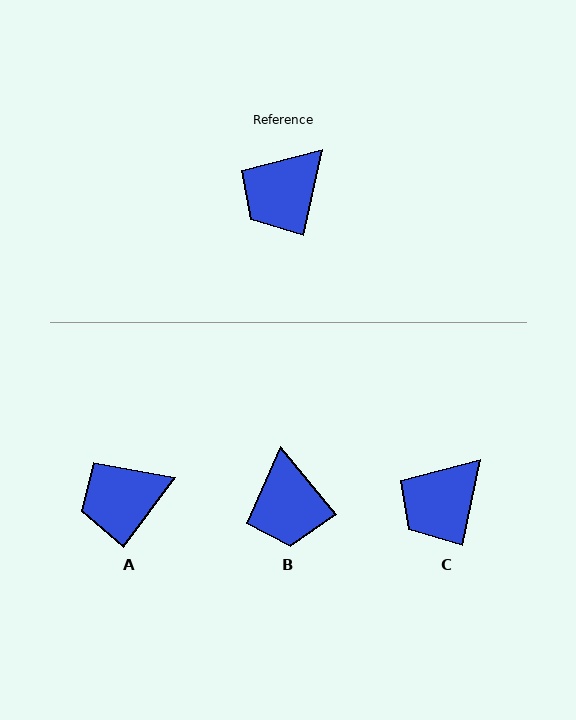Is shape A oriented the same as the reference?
No, it is off by about 24 degrees.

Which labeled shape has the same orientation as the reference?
C.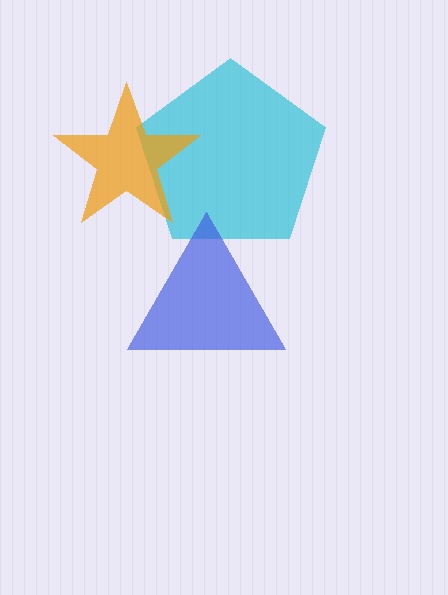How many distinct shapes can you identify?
There are 3 distinct shapes: a cyan pentagon, a blue triangle, an orange star.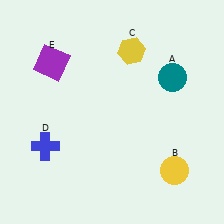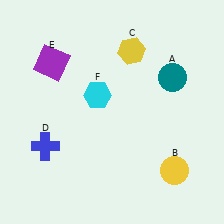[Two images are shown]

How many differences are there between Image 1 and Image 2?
There is 1 difference between the two images.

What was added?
A cyan hexagon (F) was added in Image 2.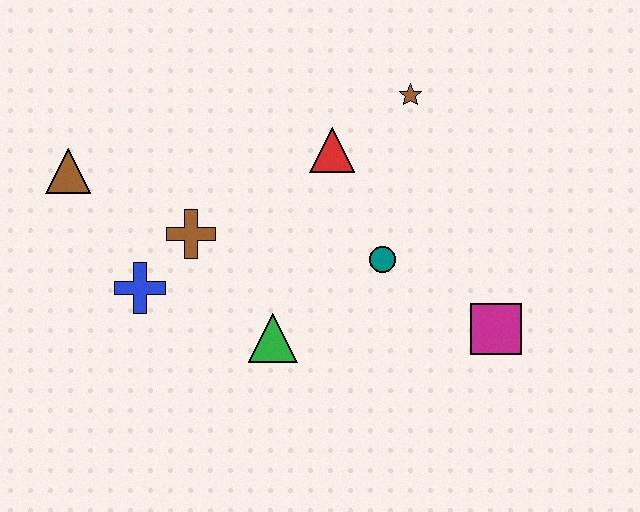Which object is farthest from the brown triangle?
The magenta square is farthest from the brown triangle.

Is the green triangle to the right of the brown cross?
Yes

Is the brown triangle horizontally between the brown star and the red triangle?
No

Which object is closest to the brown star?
The red triangle is closest to the brown star.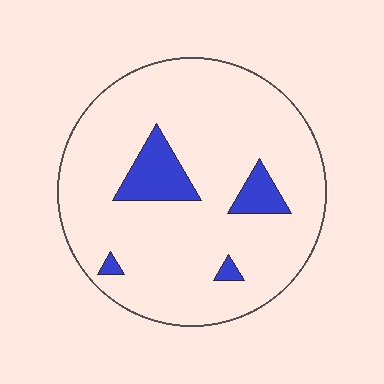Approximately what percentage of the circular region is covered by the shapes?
Approximately 10%.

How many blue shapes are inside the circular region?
4.